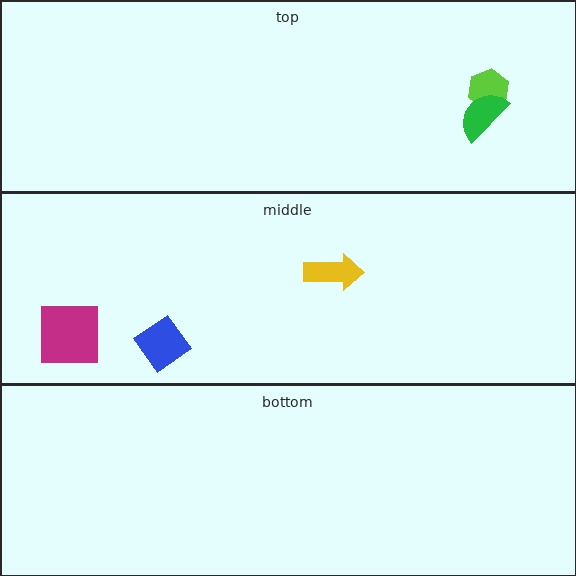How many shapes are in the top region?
2.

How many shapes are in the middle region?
3.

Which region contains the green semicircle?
The top region.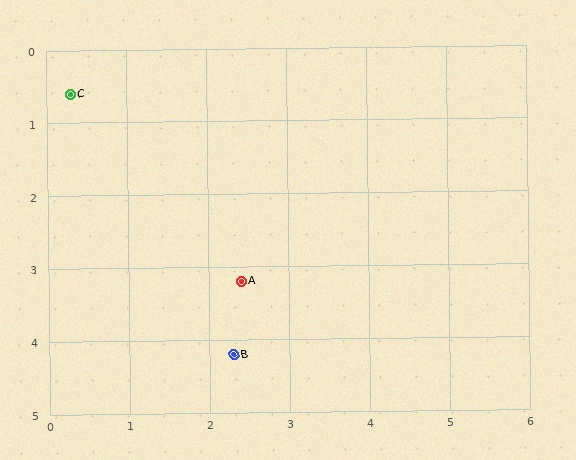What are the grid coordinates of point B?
Point B is at approximately (2.3, 4.2).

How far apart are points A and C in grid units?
Points A and C are about 3.3 grid units apart.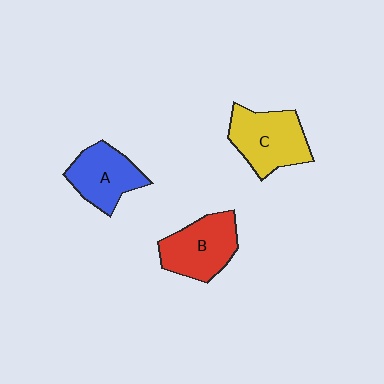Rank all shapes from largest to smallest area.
From largest to smallest: C (yellow), B (red), A (blue).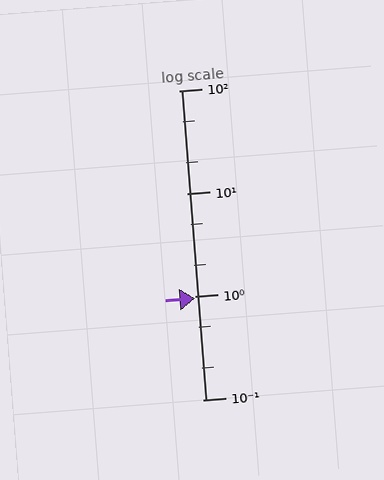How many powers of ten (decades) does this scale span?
The scale spans 3 decades, from 0.1 to 100.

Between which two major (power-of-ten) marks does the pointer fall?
The pointer is between 0.1 and 1.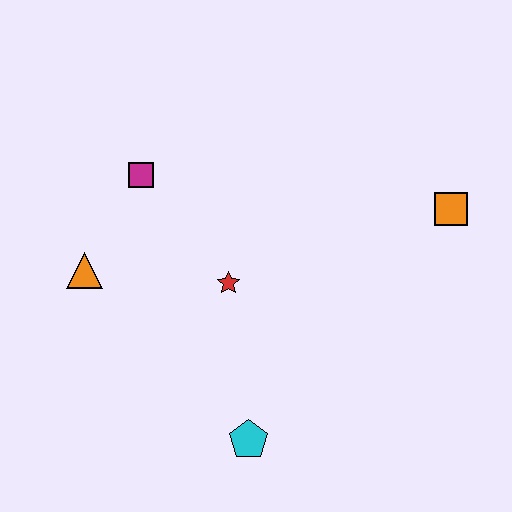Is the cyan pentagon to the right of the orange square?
No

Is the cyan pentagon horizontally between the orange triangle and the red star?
No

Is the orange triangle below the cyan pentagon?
No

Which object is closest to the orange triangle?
The magenta square is closest to the orange triangle.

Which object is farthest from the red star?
The orange square is farthest from the red star.